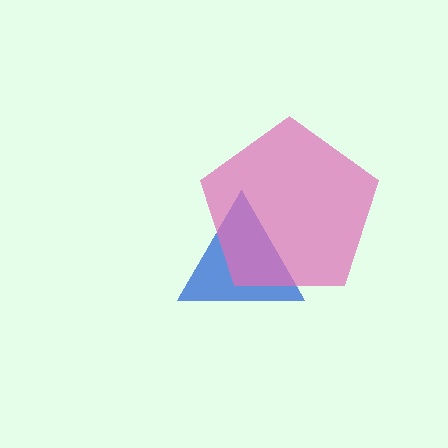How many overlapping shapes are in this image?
There are 2 overlapping shapes in the image.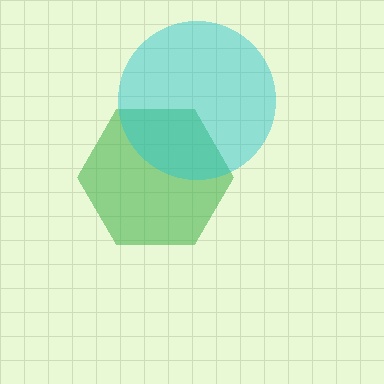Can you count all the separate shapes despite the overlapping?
Yes, there are 2 separate shapes.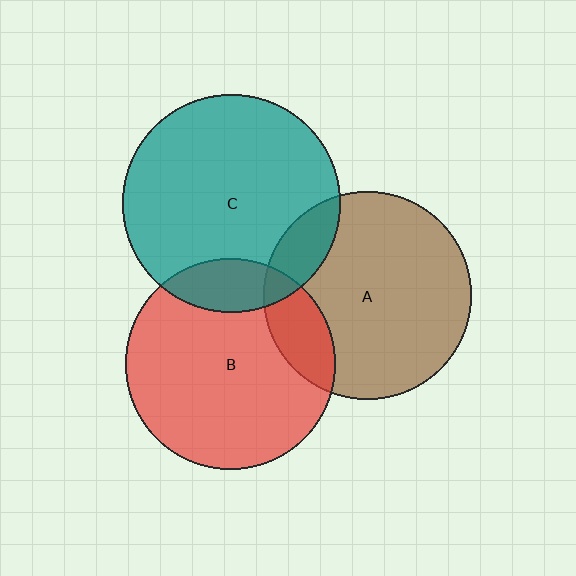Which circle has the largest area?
Circle C (teal).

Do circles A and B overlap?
Yes.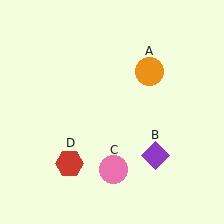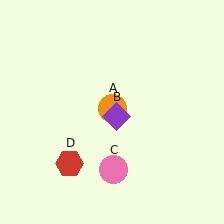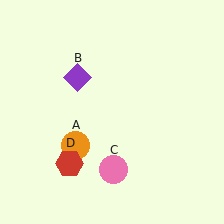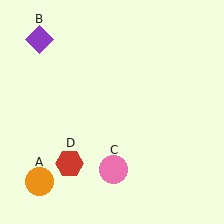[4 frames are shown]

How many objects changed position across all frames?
2 objects changed position: orange circle (object A), purple diamond (object B).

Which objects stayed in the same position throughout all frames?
Pink circle (object C) and red hexagon (object D) remained stationary.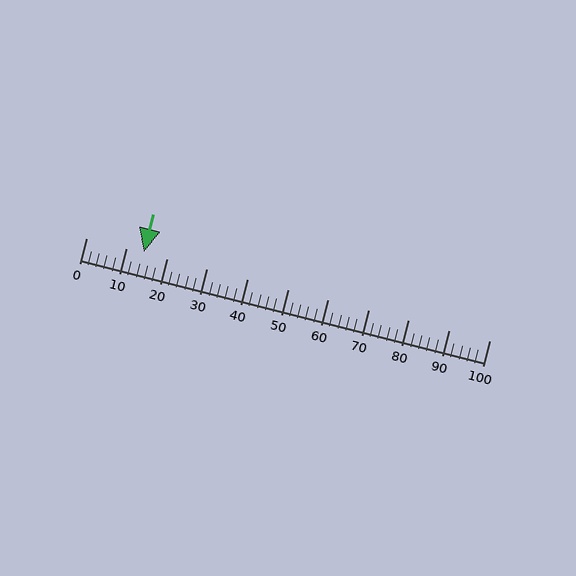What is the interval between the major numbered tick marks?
The major tick marks are spaced 10 units apart.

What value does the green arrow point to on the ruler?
The green arrow points to approximately 14.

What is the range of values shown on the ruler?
The ruler shows values from 0 to 100.